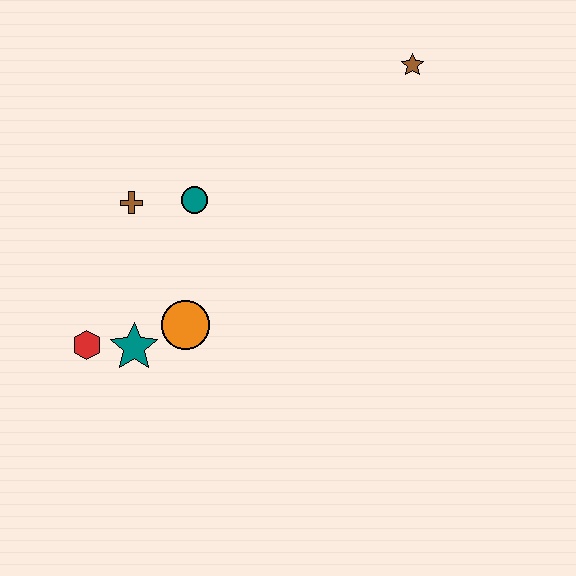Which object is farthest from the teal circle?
The brown star is farthest from the teal circle.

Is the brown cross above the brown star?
No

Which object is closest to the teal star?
The red hexagon is closest to the teal star.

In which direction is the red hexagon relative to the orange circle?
The red hexagon is to the left of the orange circle.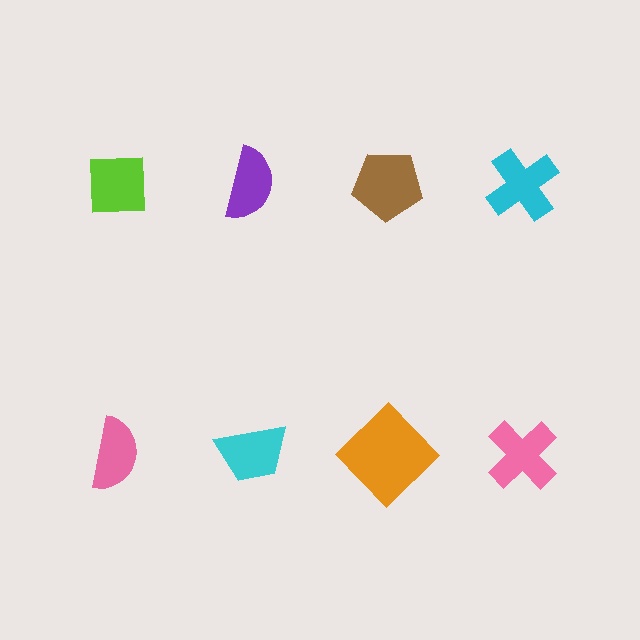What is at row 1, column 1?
A lime square.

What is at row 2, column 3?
An orange diamond.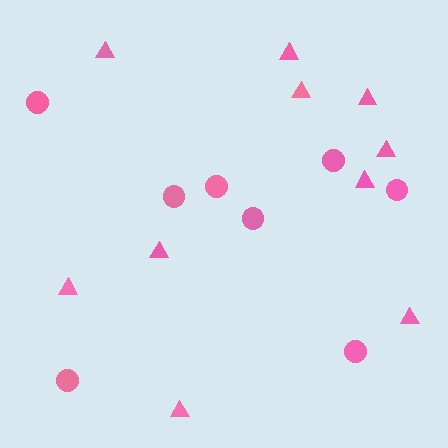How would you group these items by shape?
There are 2 groups: one group of circles (8) and one group of triangles (10).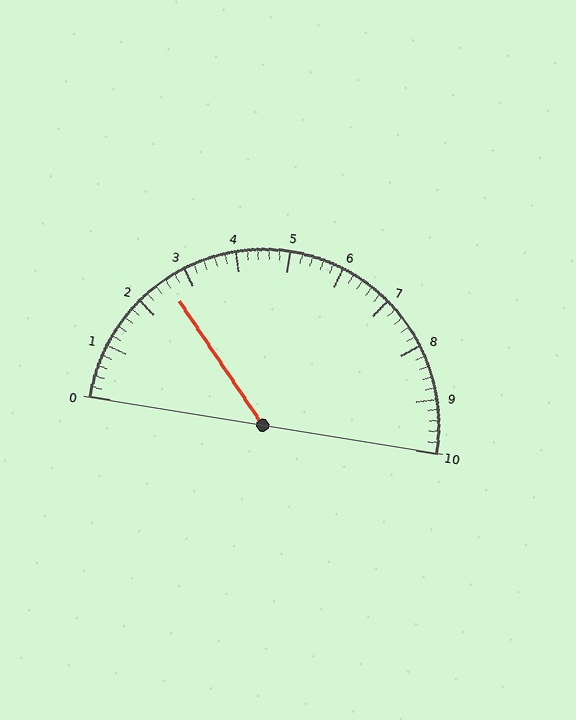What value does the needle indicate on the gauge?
The needle indicates approximately 2.6.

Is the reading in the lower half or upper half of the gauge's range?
The reading is in the lower half of the range (0 to 10).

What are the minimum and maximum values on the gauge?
The gauge ranges from 0 to 10.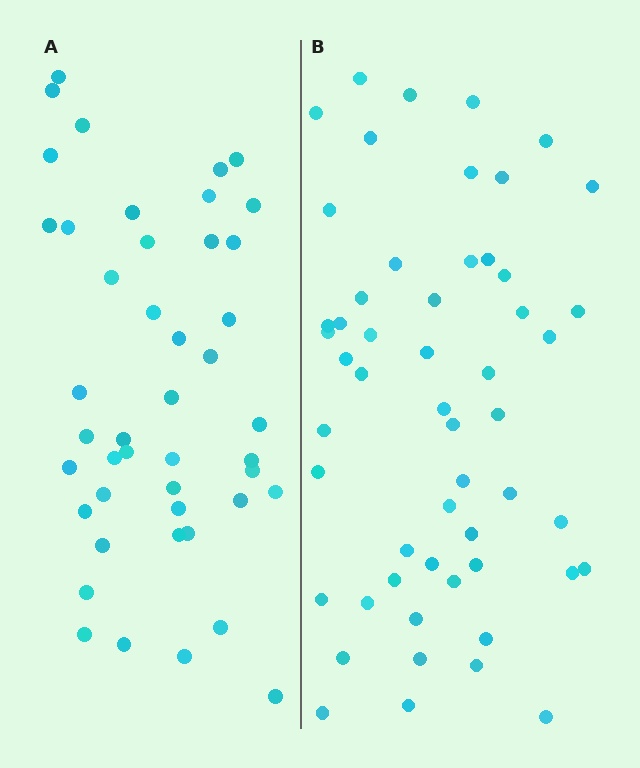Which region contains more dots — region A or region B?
Region B (the right region) has more dots.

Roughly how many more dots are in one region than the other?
Region B has roughly 8 or so more dots than region A.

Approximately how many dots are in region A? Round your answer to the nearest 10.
About 40 dots. (The exact count is 45, which rounds to 40.)